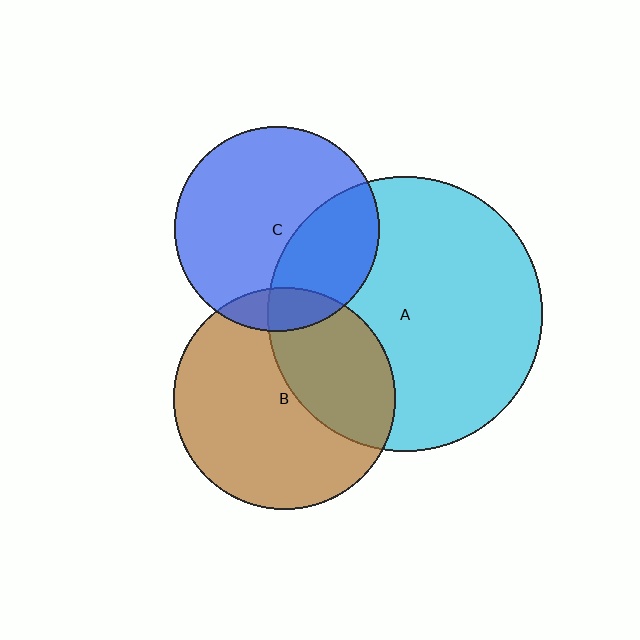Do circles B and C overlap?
Yes.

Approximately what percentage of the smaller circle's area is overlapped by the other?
Approximately 10%.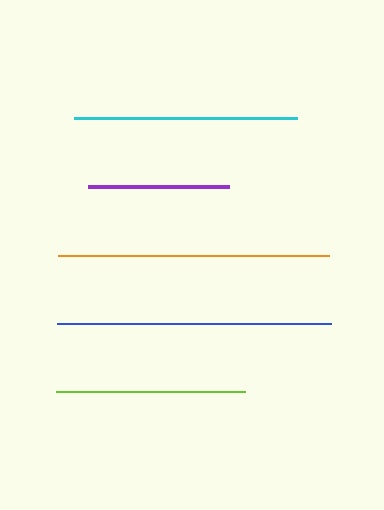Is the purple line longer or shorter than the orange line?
The orange line is longer than the purple line.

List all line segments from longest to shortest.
From longest to shortest: blue, orange, cyan, lime, purple.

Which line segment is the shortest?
The purple line is the shortest at approximately 141 pixels.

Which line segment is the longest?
The blue line is the longest at approximately 274 pixels.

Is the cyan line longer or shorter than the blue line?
The blue line is longer than the cyan line.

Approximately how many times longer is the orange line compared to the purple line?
The orange line is approximately 1.9 times the length of the purple line.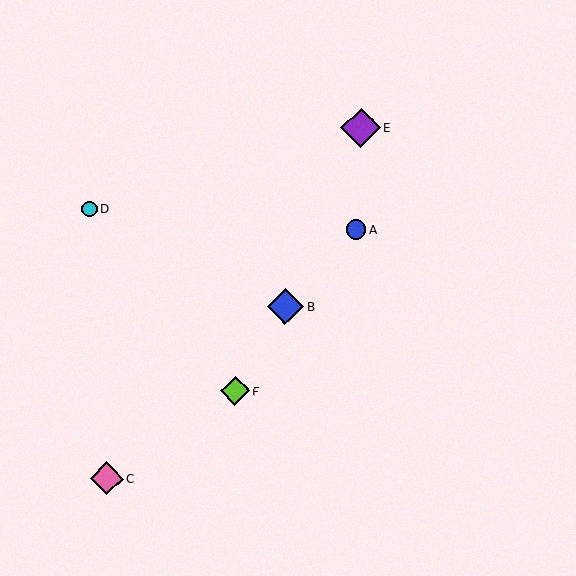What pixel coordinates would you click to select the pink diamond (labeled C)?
Click at (107, 479) to select the pink diamond C.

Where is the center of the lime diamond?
The center of the lime diamond is at (235, 391).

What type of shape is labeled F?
Shape F is a lime diamond.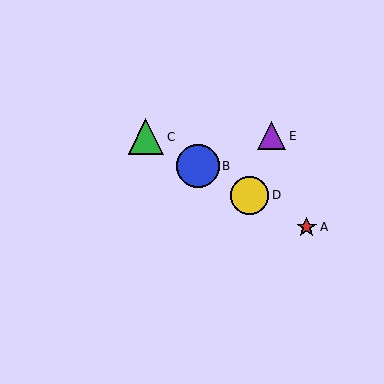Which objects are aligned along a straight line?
Objects A, B, C, D are aligned along a straight line.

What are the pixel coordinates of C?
Object C is at (146, 137).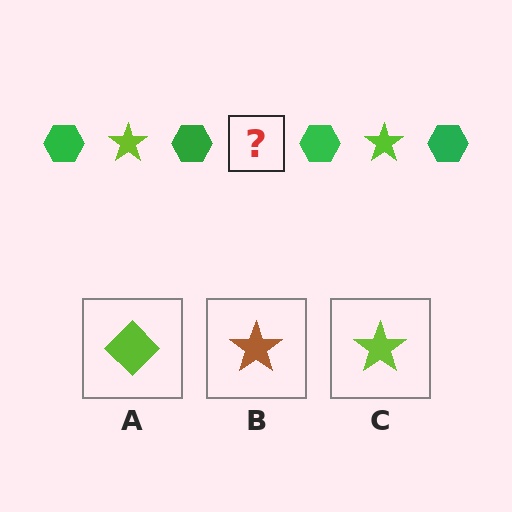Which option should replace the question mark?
Option C.